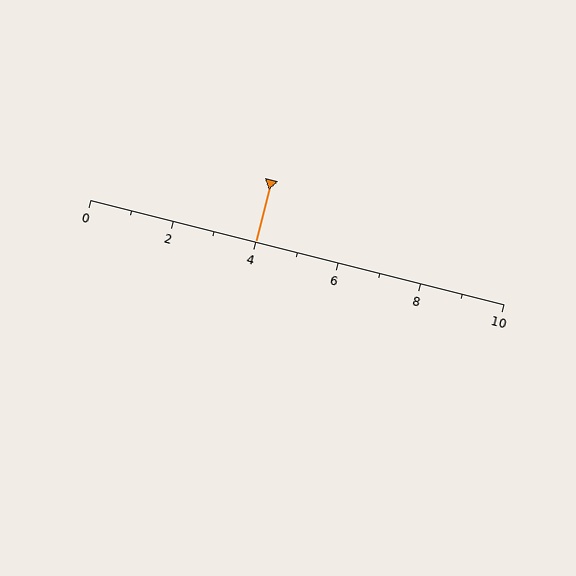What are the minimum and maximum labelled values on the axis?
The axis runs from 0 to 10.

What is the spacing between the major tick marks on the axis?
The major ticks are spaced 2 apart.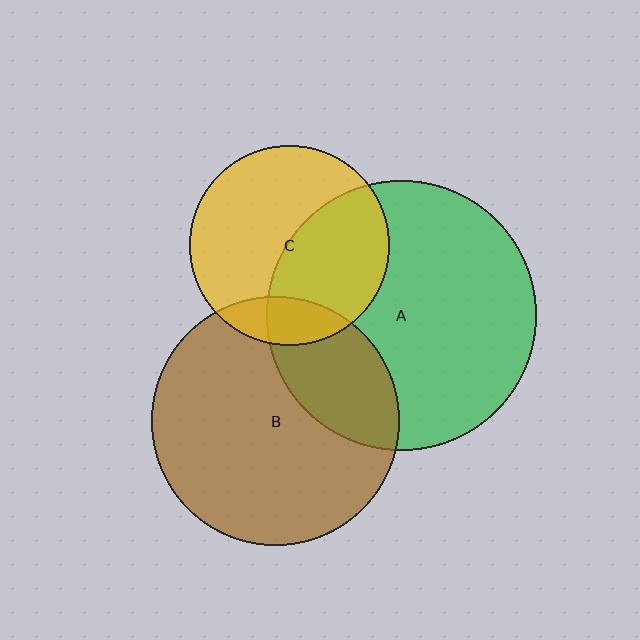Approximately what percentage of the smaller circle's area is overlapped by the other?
Approximately 45%.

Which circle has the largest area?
Circle A (green).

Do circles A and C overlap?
Yes.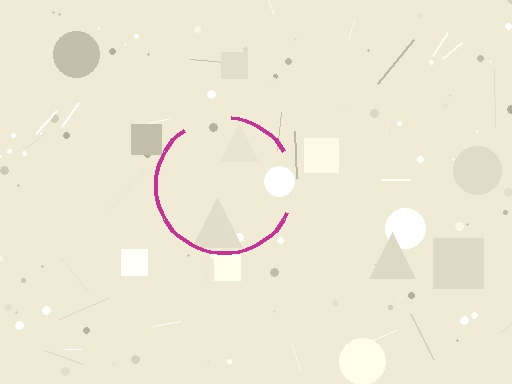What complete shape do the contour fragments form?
The contour fragments form a circle.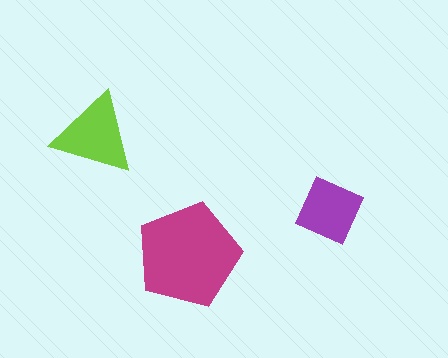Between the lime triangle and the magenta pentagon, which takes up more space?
The magenta pentagon.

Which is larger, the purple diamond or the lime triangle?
The lime triangle.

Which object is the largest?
The magenta pentagon.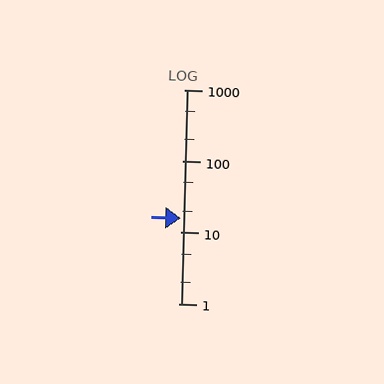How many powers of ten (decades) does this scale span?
The scale spans 3 decades, from 1 to 1000.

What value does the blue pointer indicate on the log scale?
The pointer indicates approximately 16.